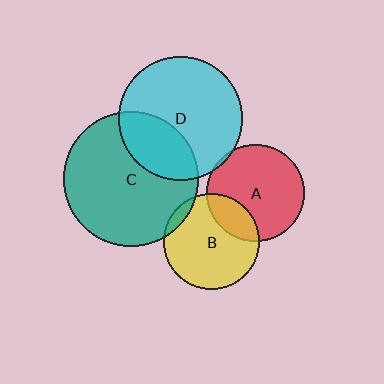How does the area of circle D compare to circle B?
Approximately 1.6 times.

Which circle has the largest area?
Circle C (teal).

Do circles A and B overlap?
Yes.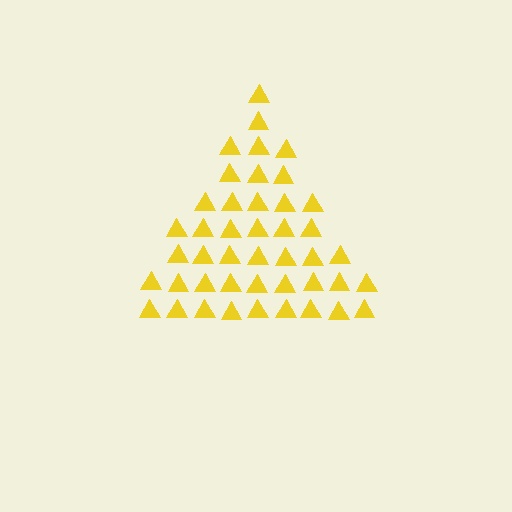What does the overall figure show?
The overall figure shows a triangle.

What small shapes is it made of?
It is made of small triangles.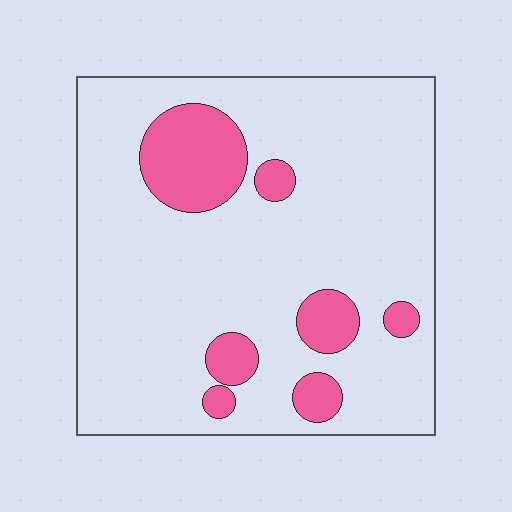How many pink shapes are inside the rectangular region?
7.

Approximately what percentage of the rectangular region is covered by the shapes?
Approximately 15%.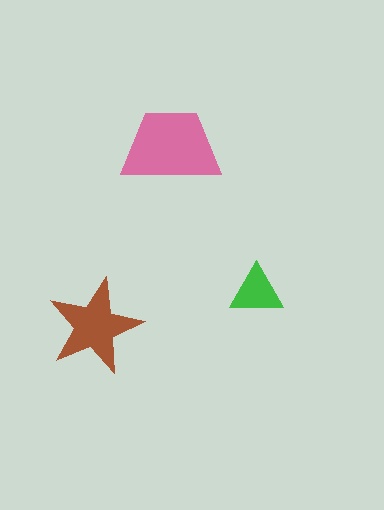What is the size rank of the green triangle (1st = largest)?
3rd.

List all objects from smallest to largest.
The green triangle, the brown star, the pink trapezoid.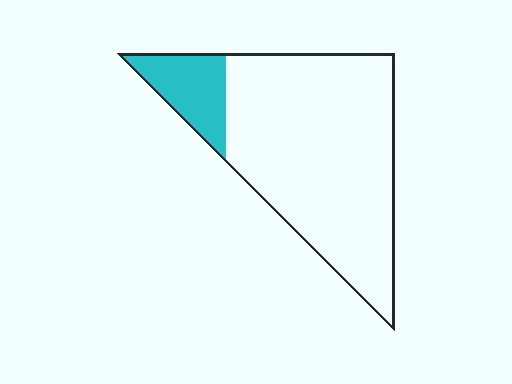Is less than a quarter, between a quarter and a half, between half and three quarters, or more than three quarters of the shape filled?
Less than a quarter.